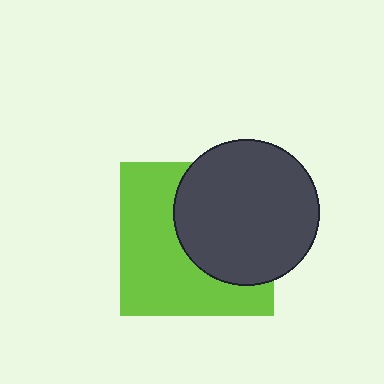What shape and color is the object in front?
The object in front is a dark gray circle.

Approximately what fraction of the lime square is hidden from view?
Roughly 46% of the lime square is hidden behind the dark gray circle.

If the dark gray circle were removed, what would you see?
You would see the complete lime square.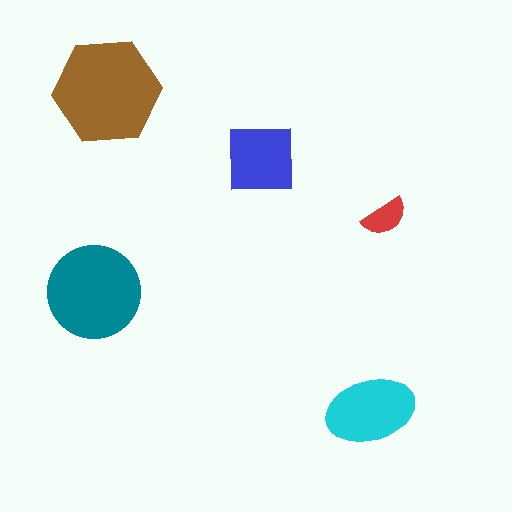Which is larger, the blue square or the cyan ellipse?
The cyan ellipse.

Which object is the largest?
The brown hexagon.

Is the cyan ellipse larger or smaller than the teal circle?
Smaller.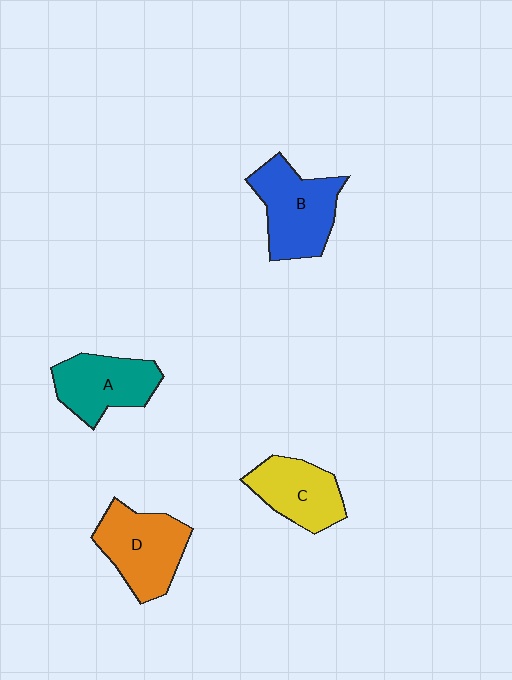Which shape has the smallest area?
Shape C (yellow).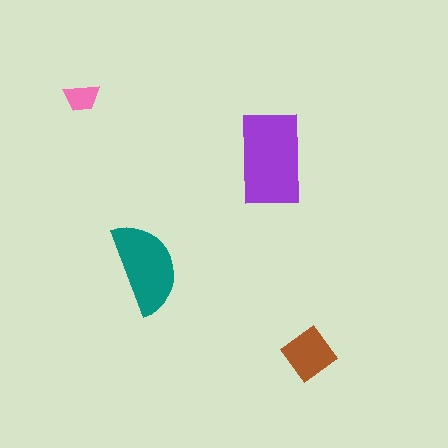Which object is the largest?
The purple rectangle.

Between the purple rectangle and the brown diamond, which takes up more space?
The purple rectangle.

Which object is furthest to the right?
The brown diamond is rightmost.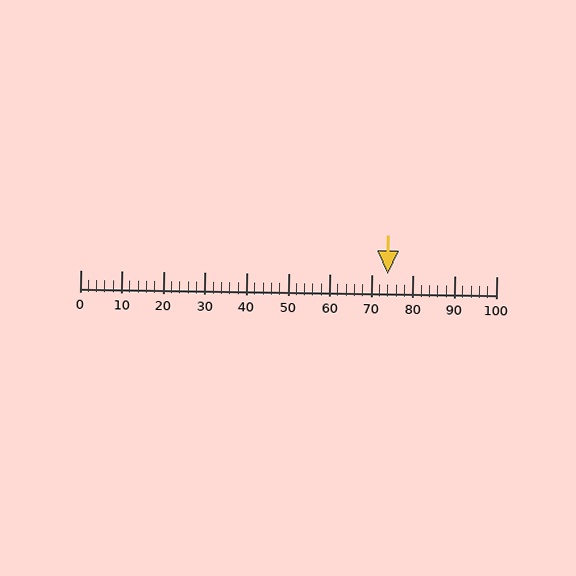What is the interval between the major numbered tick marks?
The major tick marks are spaced 10 units apart.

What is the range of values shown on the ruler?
The ruler shows values from 0 to 100.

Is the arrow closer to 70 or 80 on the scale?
The arrow is closer to 70.